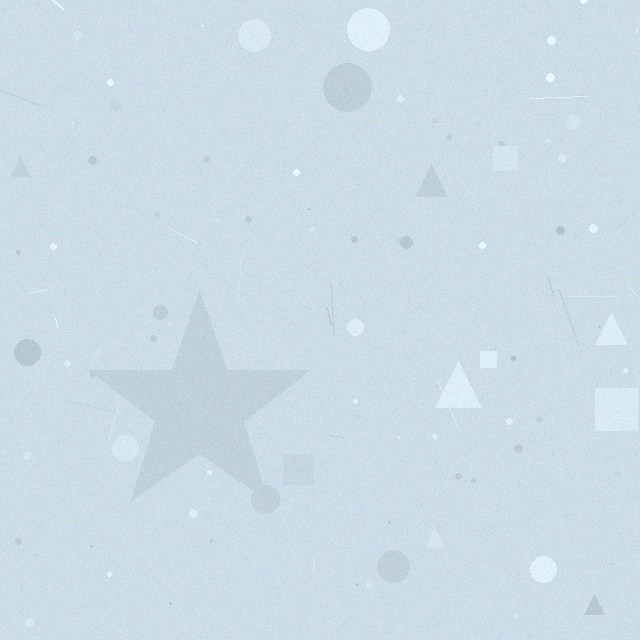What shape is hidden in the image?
A star is hidden in the image.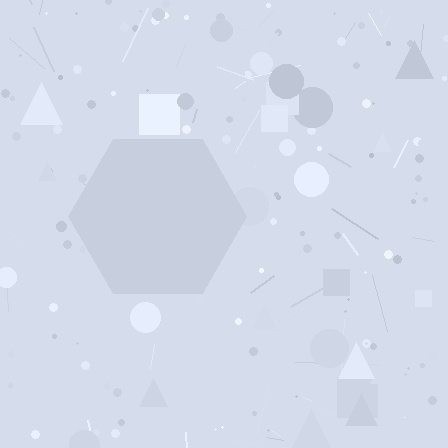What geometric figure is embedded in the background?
A hexagon is embedded in the background.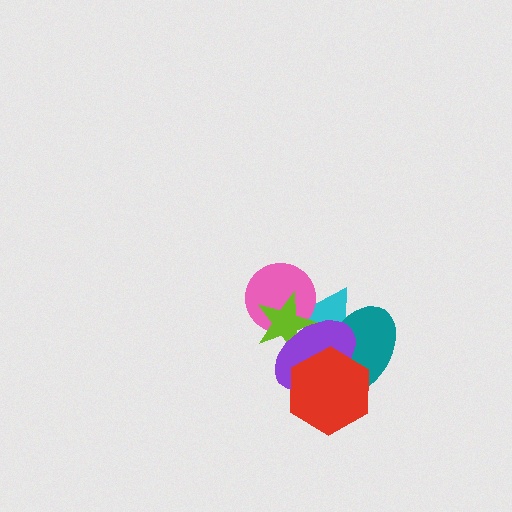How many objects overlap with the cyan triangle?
5 objects overlap with the cyan triangle.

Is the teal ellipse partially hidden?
Yes, it is partially covered by another shape.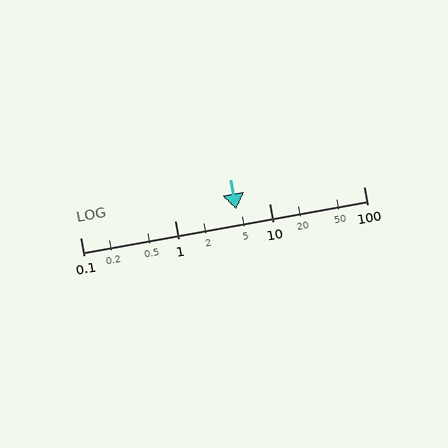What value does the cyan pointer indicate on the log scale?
The pointer indicates approximately 4.5.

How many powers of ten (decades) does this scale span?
The scale spans 3 decades, from 0.1 to 100.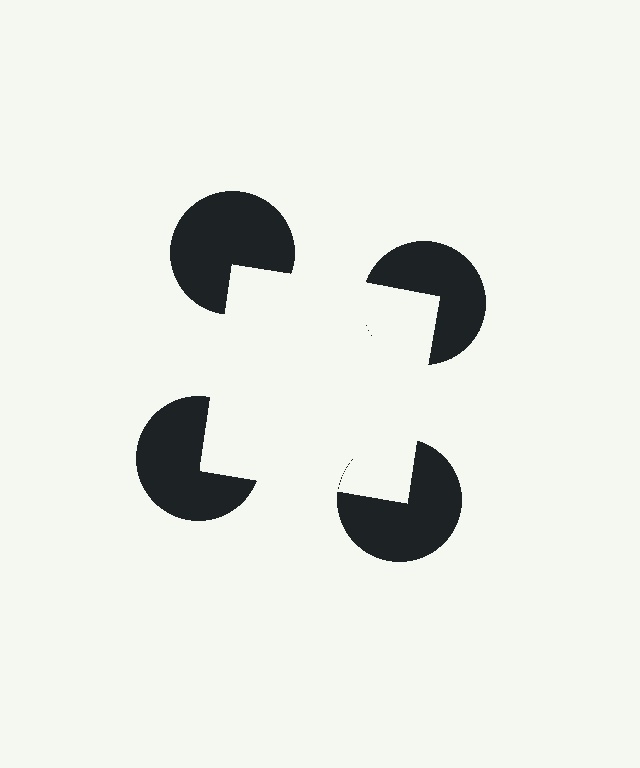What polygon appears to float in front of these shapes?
An illusory square — its edges are inferred from the aligned wedge cuts in the pac-man discs, not physically drawn.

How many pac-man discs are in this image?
There are 4 — one at each vertex of the illusory square.